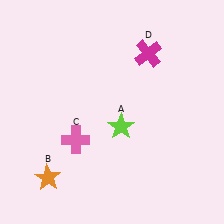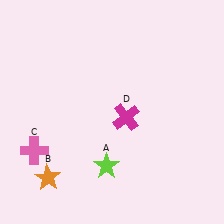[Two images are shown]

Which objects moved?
The objects that moved are: the lime star (A), the pink cross (C), the magenta cross (D).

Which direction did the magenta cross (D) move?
The magenta cross (D) moved down.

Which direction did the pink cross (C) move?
The pink cross (C) moved left.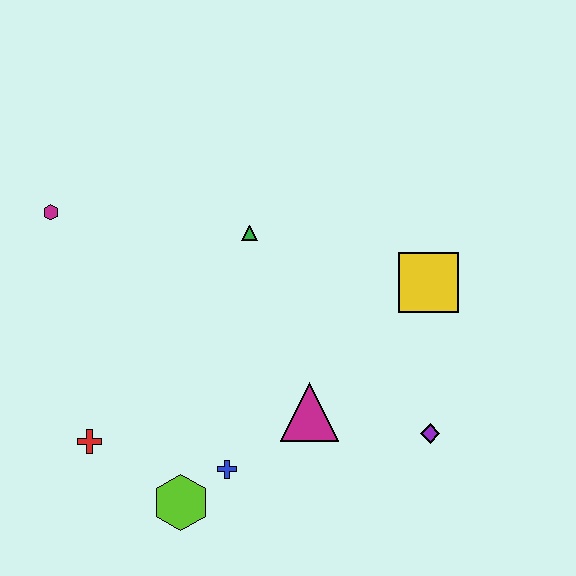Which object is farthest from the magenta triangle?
The magenta hexagon is farthest from the magenta triangle.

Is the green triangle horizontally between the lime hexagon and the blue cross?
No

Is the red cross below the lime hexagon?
No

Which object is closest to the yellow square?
The purple diamond is closest to the yellow square.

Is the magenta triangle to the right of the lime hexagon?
Yes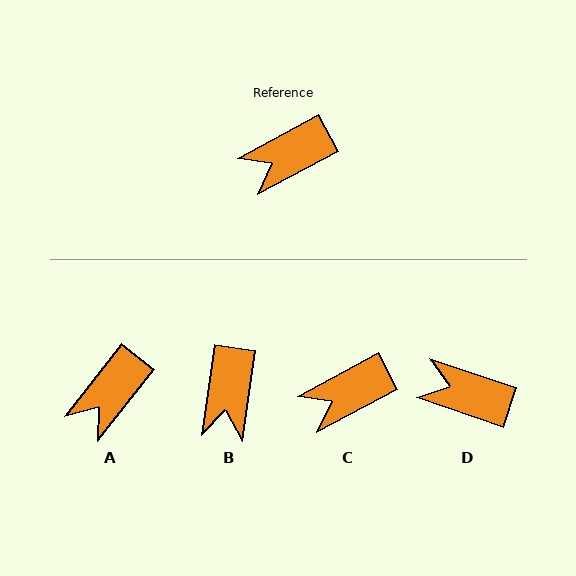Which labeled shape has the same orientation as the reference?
C.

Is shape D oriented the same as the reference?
No, it is off by about 47 degrees.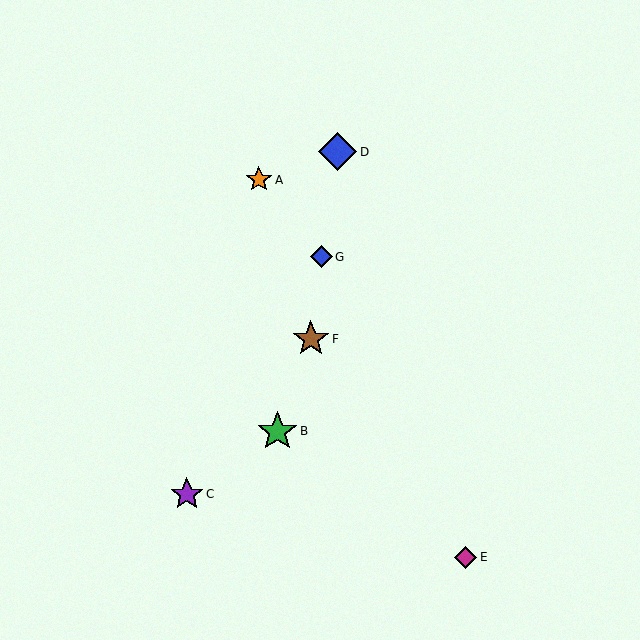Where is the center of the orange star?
The center of the orange star is at (259, 180).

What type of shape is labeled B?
Shape B is a green star.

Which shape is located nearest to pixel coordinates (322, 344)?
The brown star (labeled F) at (311, 339) is nearest to that location.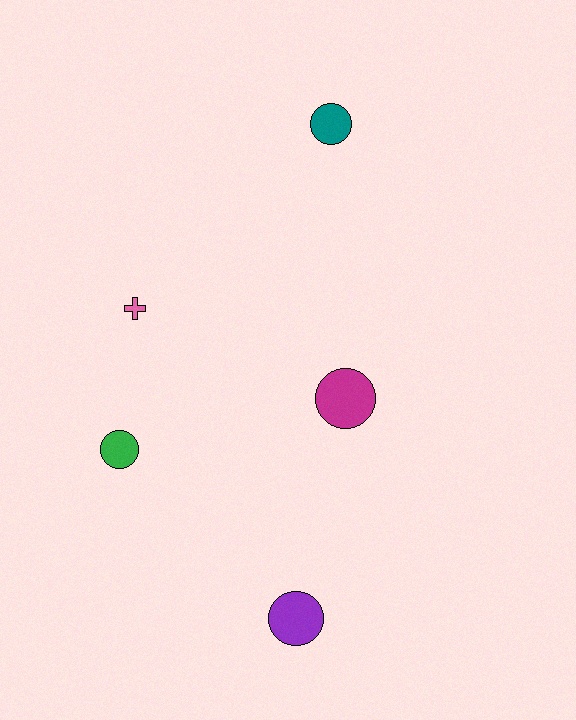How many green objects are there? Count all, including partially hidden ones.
There is 1 green object.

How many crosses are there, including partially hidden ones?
There is 1 cross.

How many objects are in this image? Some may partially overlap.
There are 5 objects.